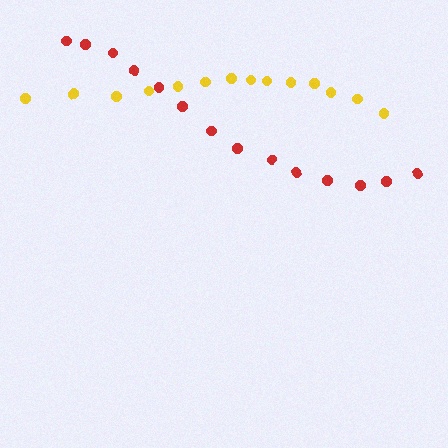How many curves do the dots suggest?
There are 2 distinct paths.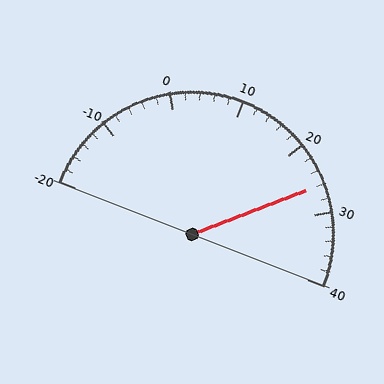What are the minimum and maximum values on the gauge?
The gauge ranges from -20 to 40.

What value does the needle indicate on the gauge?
The needle indicates approximately 26.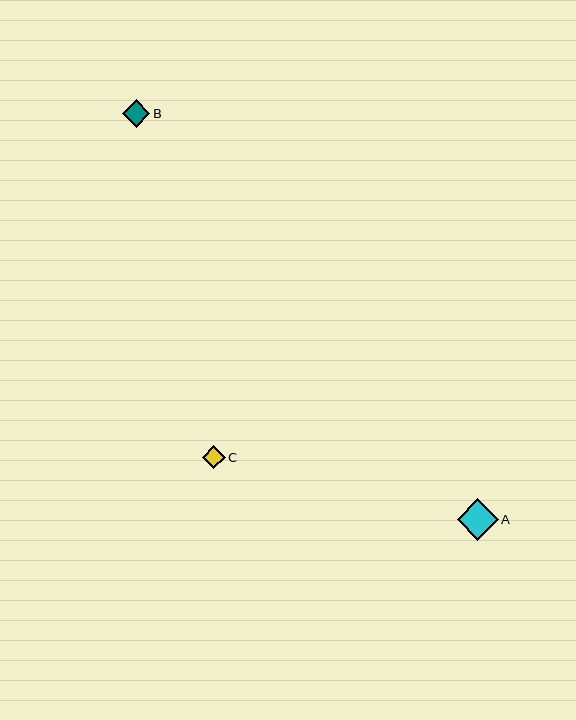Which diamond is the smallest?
Diamond C is the smallest with a size of approximately 23 pixels.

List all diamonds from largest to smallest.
From largest to smallest: A, B, C.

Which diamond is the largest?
Diamond A is the largest with a size of approximately 41 pixels.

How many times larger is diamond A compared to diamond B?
Diamond A is approximately 1.5 times the size of diamond B.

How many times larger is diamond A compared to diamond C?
Diamond A is approximately 1.8 times the size of diamond C.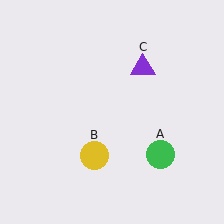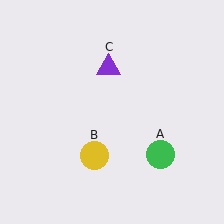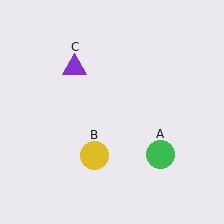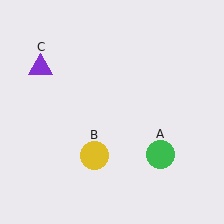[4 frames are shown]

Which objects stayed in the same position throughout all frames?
Green circle (object A) and yellow circle (object B) remained stationary.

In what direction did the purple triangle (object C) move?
The purple triangle (object C) moved left.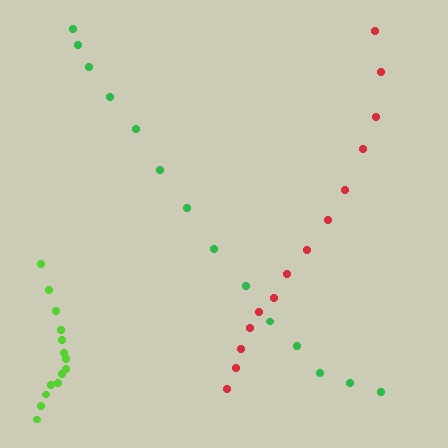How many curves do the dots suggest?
There are 3 distinct paths.